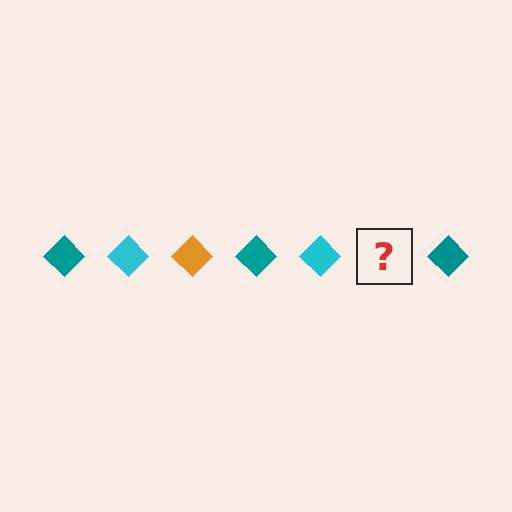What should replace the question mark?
The question mark should be replaced with an orange diamond.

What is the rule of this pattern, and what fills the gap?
The rule is that the pattern cycles through teal, cyan, orange diamonds. The gap should be filled with an orange diamond.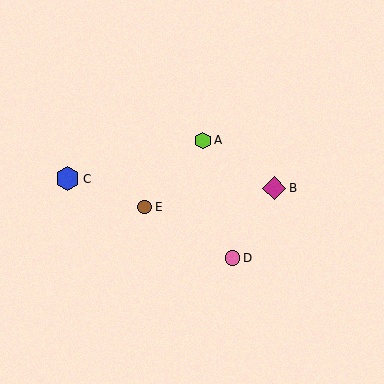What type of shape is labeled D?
Shape D is a pink circle.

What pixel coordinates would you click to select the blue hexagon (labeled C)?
Click at (68, 179) to select the blue hexagon C.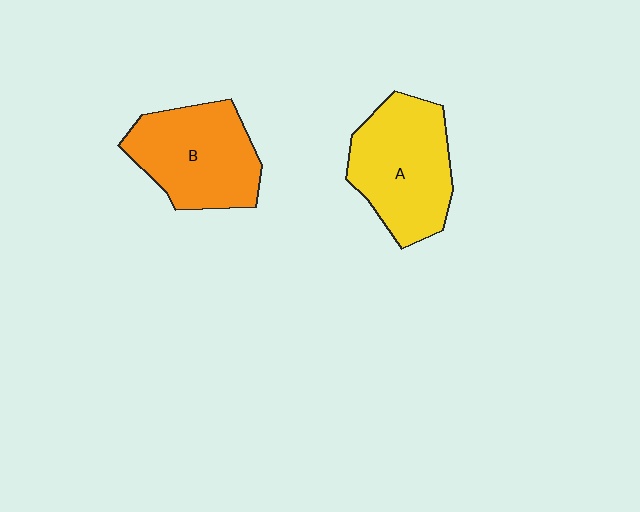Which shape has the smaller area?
Shape B (orange).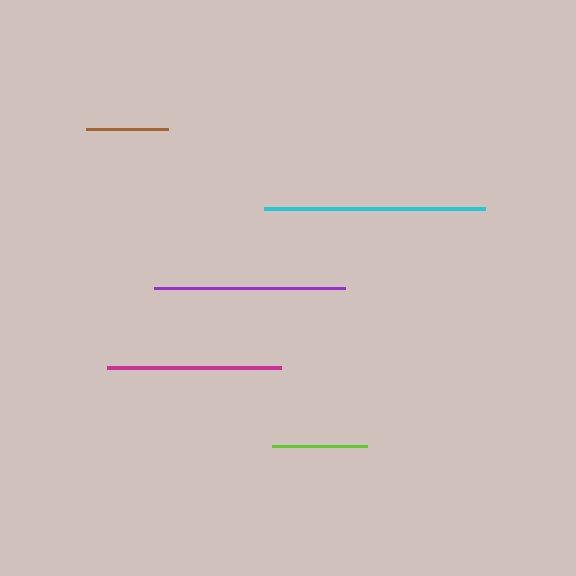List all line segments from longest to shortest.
From longest to shortest: cyan, purple, magenta, lime, brown.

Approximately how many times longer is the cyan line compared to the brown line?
The cyan line is approximately 2.7 times the length of the brown line.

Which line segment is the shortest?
The brown line is the shortest at approximately 83 pixels.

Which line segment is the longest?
The cyan line is the longest at approximately 220 pixels.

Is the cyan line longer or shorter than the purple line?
The cyan line is longer than the purple line.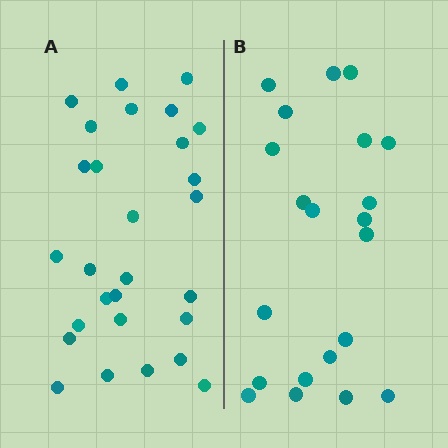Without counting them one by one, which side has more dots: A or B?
Region A (the left region) has more dots.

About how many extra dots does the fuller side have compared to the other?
Region A has roughly 8 or so more dots than region B.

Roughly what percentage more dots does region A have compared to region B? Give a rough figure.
About 35% more.